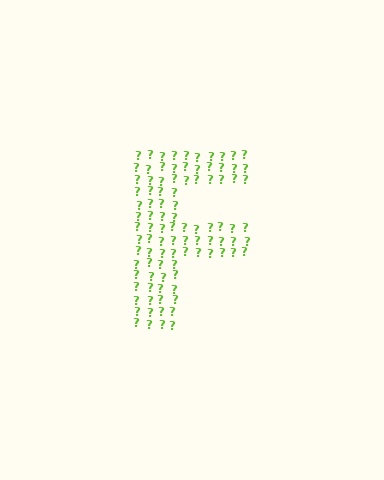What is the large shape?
The large shape is the letter F.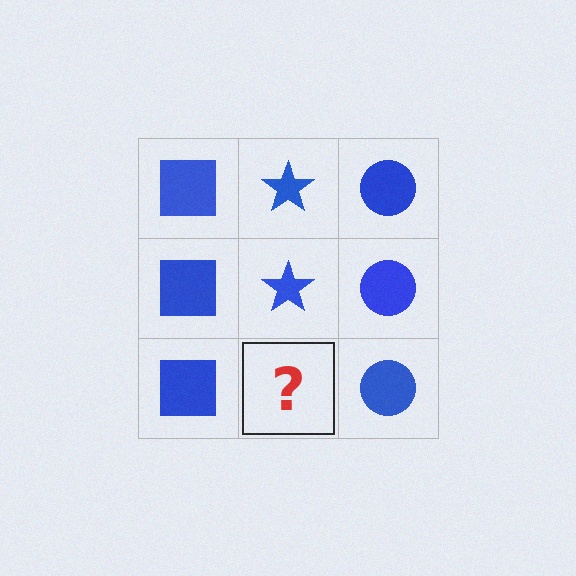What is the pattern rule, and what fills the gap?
The rule is that each column has a consistent shape. The gap should be filled with a blue star.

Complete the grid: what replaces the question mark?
The question mark should be replaced with a blue star.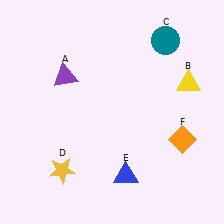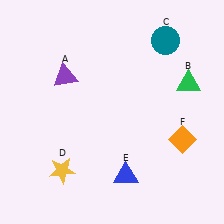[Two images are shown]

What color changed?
The triangle (B) changed from yellow in Image 1 to green in Image 2.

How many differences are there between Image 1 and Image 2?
There is 1 difference between the two images.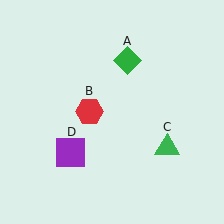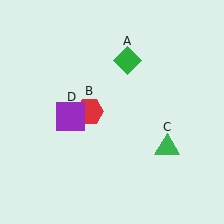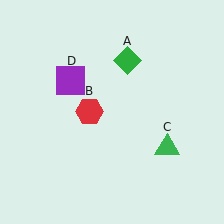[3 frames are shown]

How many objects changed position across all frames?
1 object changed position: purple square (object D).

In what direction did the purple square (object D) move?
The purple square (object D) moved up.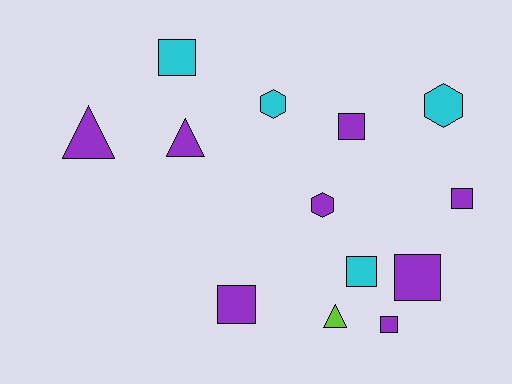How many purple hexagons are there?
There is 1 purple hexagon.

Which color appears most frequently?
Purple, with 8 objects.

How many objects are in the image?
There are 13 objects.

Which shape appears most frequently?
Square, with 7 objects.